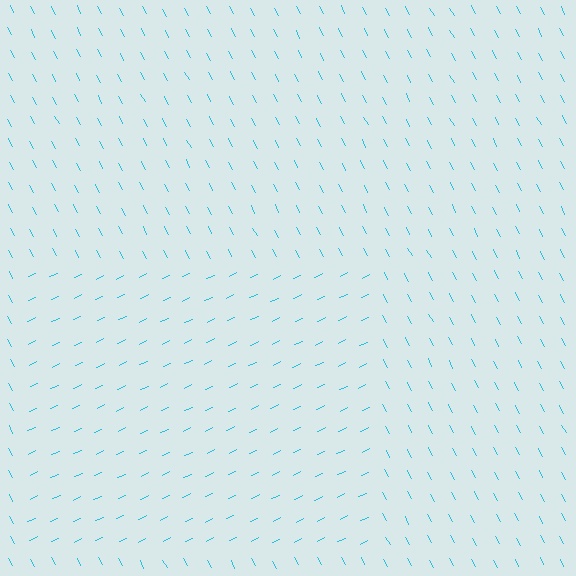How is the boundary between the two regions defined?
The boundary is defined purely by a change in line orientation (approximately 87 degrees difference). All lines are the same color and thickness.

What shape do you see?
I see a rectangle.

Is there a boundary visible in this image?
Yes, there is a texture boundary formed by a change in line orientation.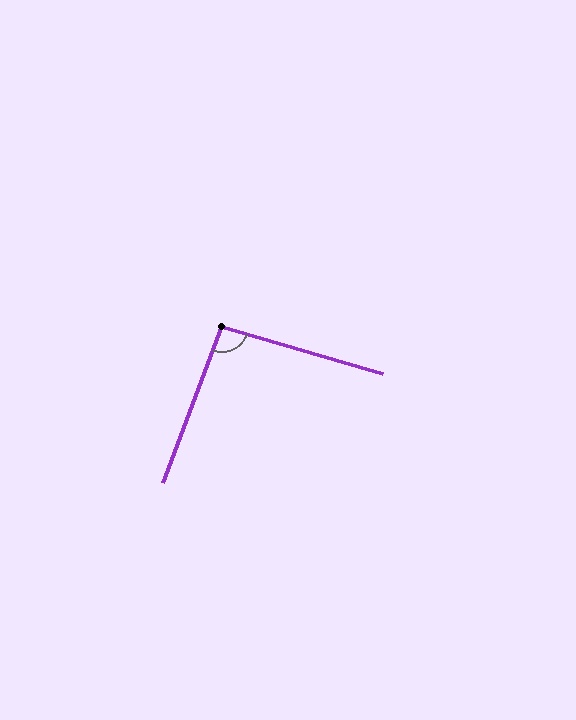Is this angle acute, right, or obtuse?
It is approximately a right angle.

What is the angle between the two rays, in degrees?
Approximately 94 degrees.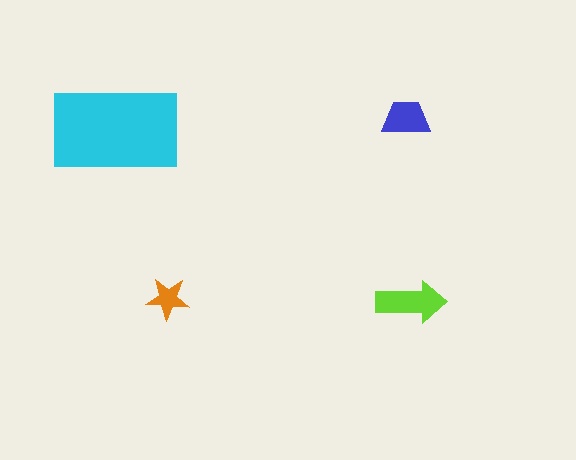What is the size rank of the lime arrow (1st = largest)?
2nd.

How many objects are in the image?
There are 4 objects in the image.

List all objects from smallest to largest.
The orange star, the blue trapezoid, the lime arrow, the cyan rectangle.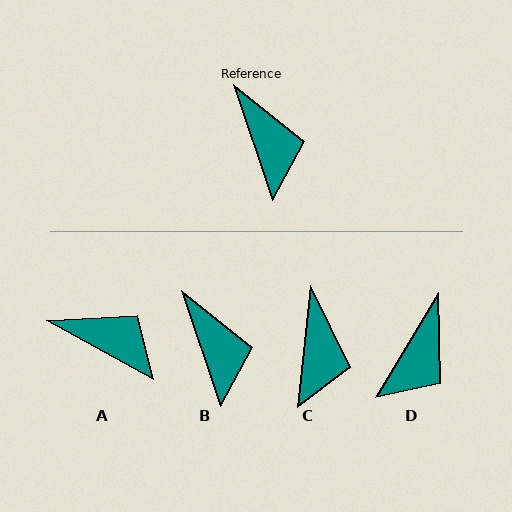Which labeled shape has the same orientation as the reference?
B.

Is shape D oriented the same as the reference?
No, it is off by about 50 degrees.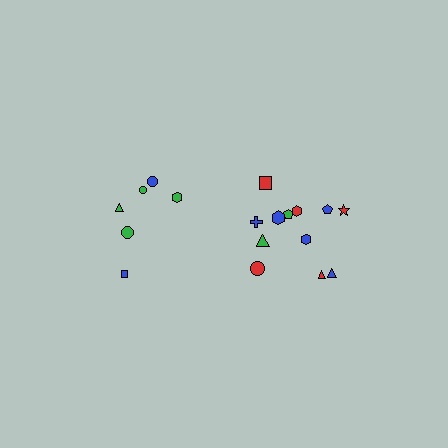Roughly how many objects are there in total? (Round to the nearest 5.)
Roughly 20 objects in total.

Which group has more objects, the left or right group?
The right group.